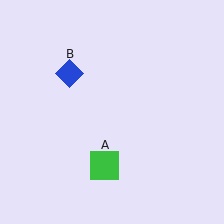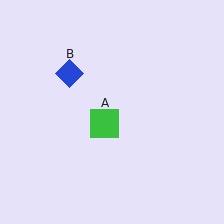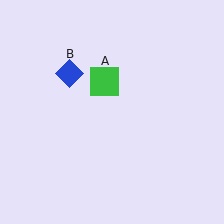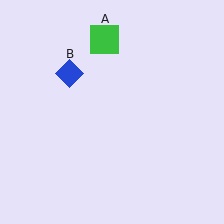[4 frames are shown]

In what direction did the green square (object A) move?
The green square (object A) moved up.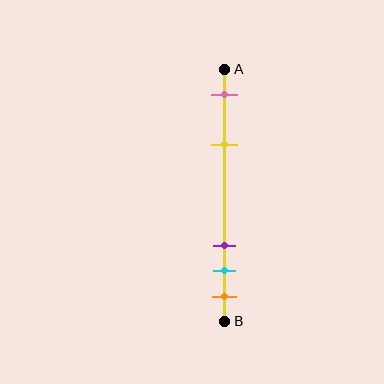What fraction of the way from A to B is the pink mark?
The pink mark is approximately 10% (0.1) of the way from A to B.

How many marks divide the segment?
There are 5 marks dividing the segment.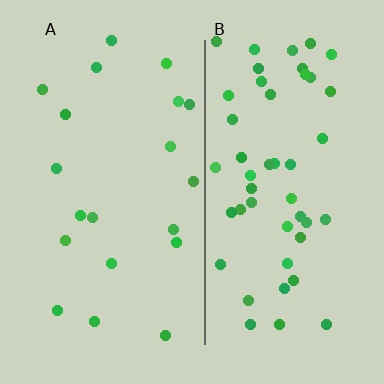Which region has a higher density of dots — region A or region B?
B (the right).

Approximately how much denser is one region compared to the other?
Approximately 2.4× — region B over region A.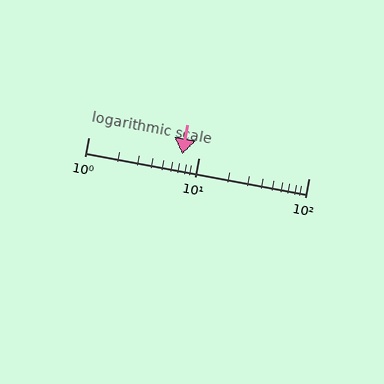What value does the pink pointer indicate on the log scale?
The pointer indicates approximately 7.1.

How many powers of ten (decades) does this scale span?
The scale spans 2 decades, from 1 to 100.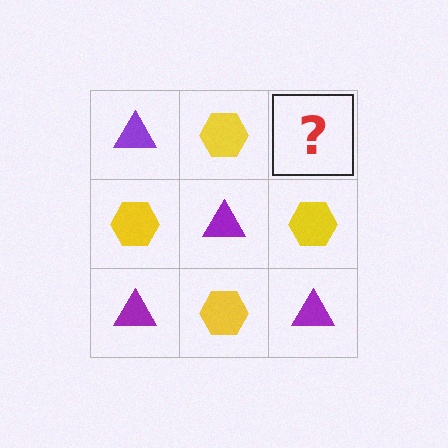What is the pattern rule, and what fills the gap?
The rule is that it alternates purple triangle and yellow hexagon in a checkerboard pattern. The gap should be filled with a purple triangle.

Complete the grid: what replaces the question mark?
The question mark should be replaced with a purple triangle.